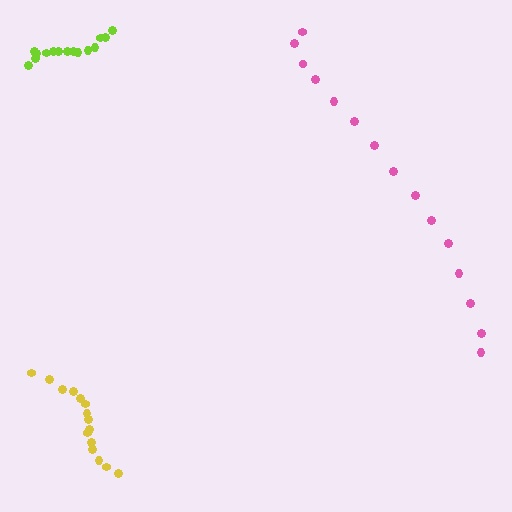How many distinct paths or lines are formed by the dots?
There are 3 distinct paths.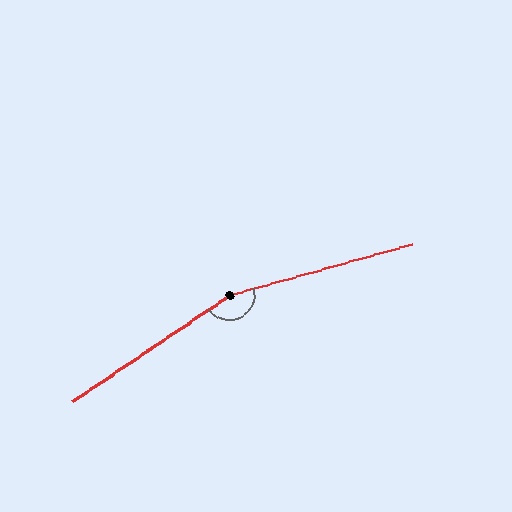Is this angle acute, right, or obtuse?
It is obtuse.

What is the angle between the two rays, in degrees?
Approximately 162 degrees.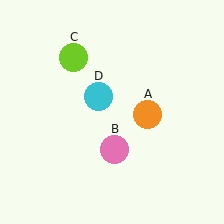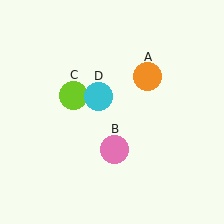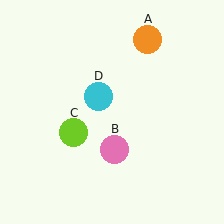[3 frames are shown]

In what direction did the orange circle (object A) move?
The orange circle (object A) moved up.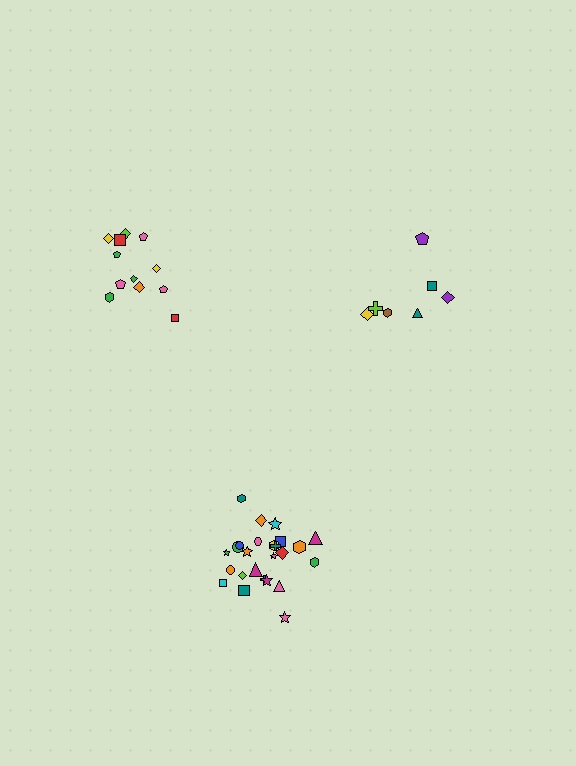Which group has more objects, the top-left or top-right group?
The top-left group.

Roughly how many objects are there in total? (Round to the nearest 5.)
Roughly 45 objects in total.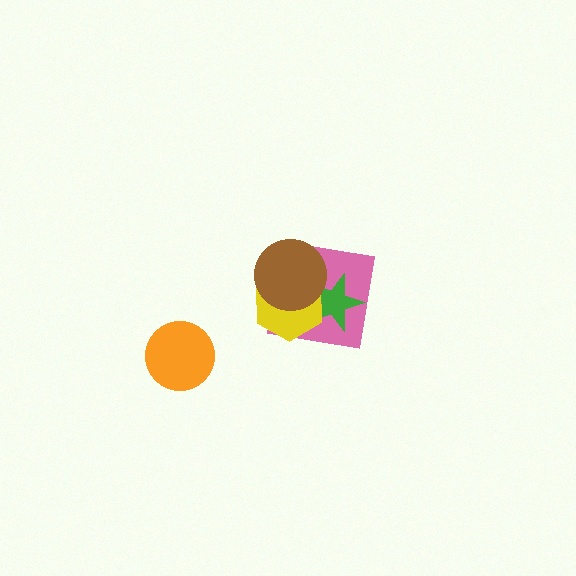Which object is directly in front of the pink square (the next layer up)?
The green star is directly in front of the pink square.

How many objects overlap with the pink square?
3 objects overlap with the pink square.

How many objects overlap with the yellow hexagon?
3 objects overlap with the yellow hexagon.